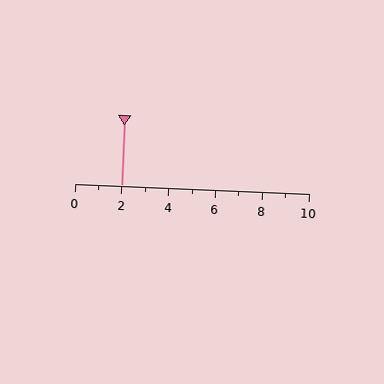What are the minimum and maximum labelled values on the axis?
The axis runs from 0 to 10.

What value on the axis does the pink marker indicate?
The marker indicates approximately 2.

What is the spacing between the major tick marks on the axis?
The major ticks are spaced 2 apart.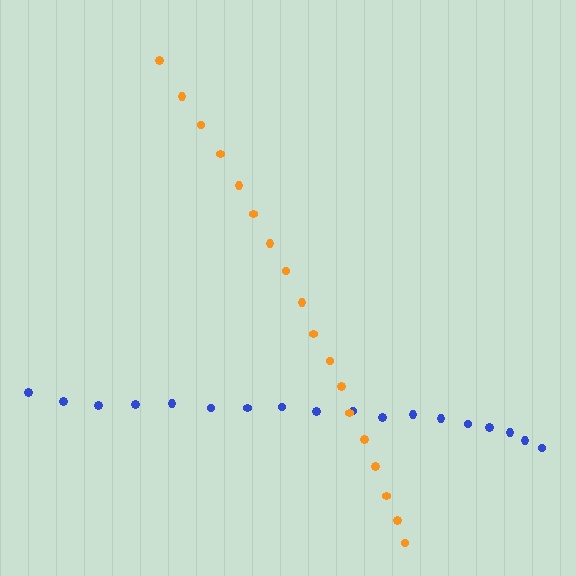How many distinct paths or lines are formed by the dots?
There are 2 distinct paths.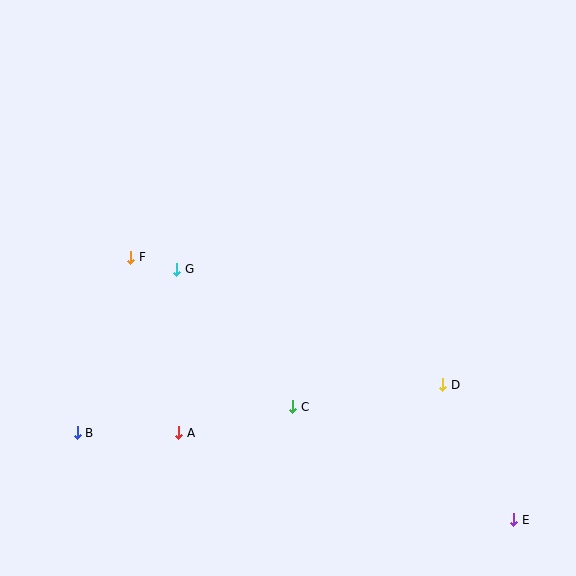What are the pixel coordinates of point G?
Point G is at (177, 269).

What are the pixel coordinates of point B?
Point B is at (77, 433).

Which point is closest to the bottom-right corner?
Point E is closest to the bottom-right corner.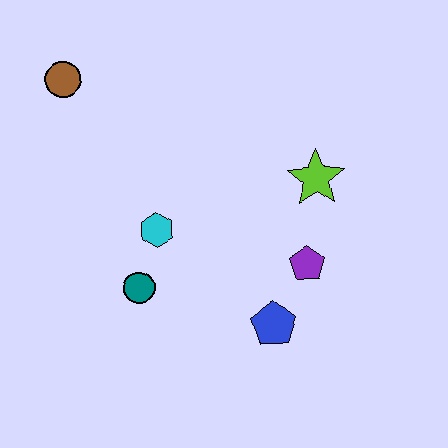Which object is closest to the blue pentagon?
The purple pentagon is closest to the blue pentagon.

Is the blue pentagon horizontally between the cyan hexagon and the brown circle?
No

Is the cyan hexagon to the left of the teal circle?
No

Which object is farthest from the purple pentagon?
The brown circle is farthest from the purple pentagon.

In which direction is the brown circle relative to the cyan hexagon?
The brown circle is above the cyan hexagon.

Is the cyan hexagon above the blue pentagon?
Yes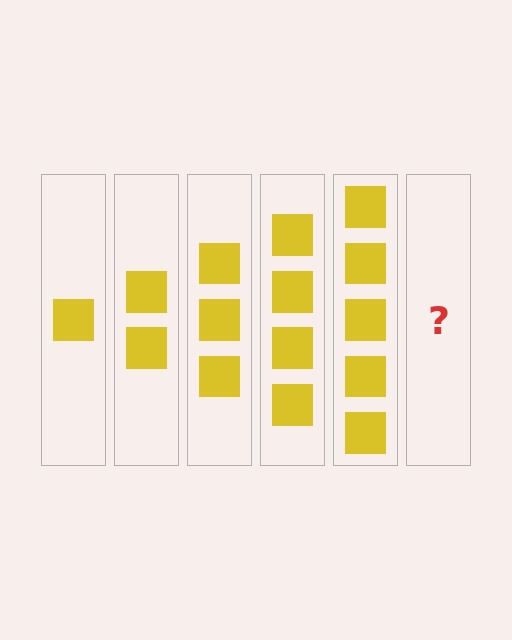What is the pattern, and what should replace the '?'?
The pattern is that each step adds one more square. The '?' should be 6 squares.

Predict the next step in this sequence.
The next step is 6 squares.